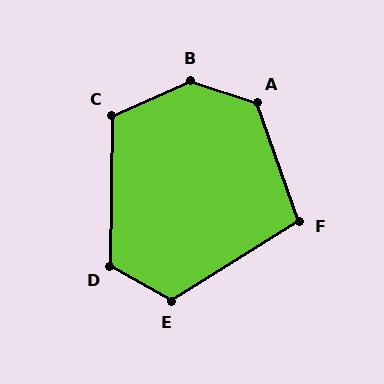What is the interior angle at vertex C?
Approximately 115 degrees (obtuse).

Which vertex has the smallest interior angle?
F, at approximately 103 degrees.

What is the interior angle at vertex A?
Approximately 127 degrees (obtuse).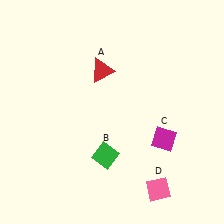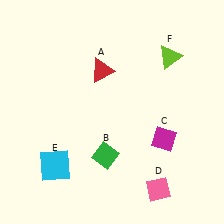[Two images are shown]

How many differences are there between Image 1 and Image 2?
There are 2 differences between the two images.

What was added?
A cyan square (E), a lime triangle (F) were added in Image 2.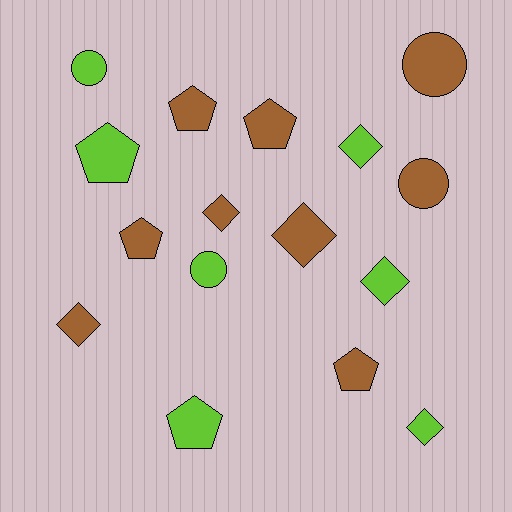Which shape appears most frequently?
Diamond, with 6 objects.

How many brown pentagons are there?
There are 4 brown pentagons.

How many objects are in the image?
There are 16 objects.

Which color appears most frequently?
Brown, with 9 objects.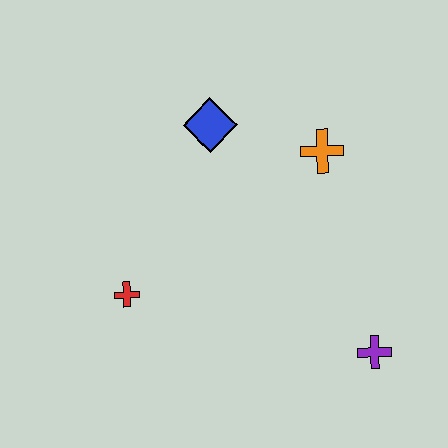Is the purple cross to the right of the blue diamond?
Yes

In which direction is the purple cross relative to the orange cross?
The purple cross is below the orange cross.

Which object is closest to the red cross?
The blue diamond is closest to the red cross.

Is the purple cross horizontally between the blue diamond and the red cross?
No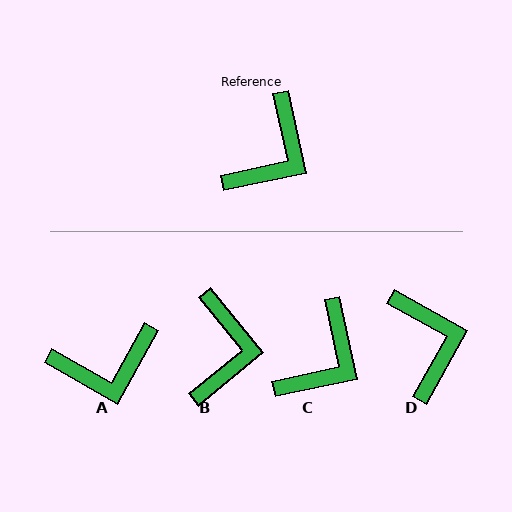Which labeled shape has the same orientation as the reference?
C.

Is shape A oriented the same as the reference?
No, it is off by about 41 degrees.